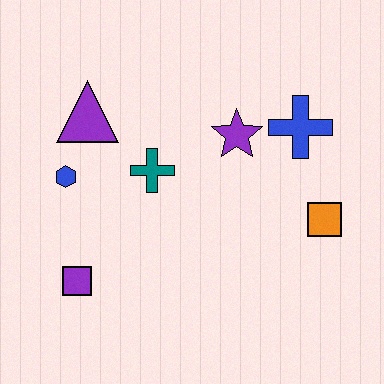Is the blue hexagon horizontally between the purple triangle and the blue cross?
No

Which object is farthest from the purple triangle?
The orange square is farthest from the purple triangle.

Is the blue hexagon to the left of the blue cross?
Yes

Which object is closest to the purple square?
The blue hexagon is closest to the purple square.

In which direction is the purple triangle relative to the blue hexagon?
The purple triangle is above the blue hexagon.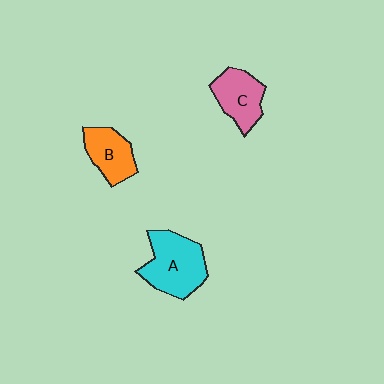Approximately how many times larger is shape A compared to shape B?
Approximately 1.5 times.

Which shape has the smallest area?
Shape B (orange).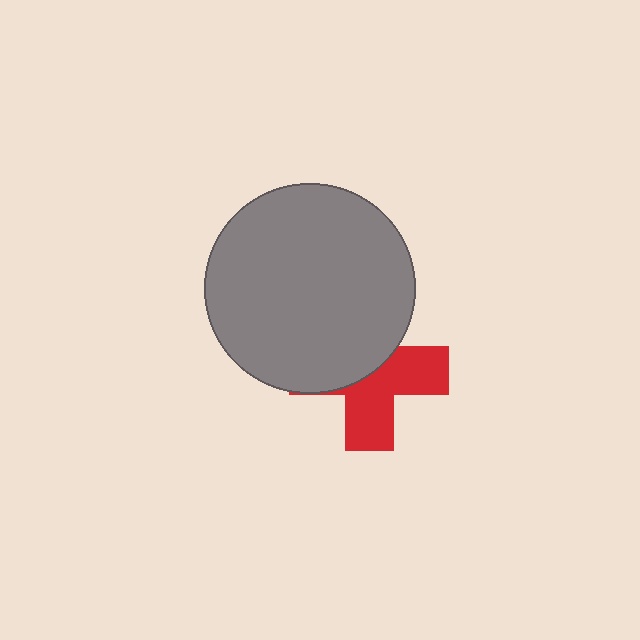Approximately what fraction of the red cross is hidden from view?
Roughly 50% of the red cross is hidden behind the gray circle.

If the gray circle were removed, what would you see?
You would see the complete red cross.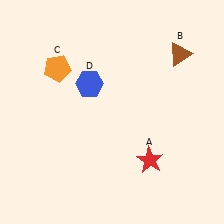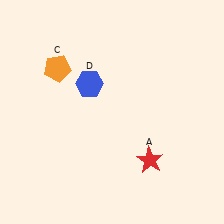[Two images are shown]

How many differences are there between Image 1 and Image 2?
There is 1 difference between the two images.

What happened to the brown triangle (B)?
The brown triangle (B) was removed in Image 2. It was in the top-right area of Image 1.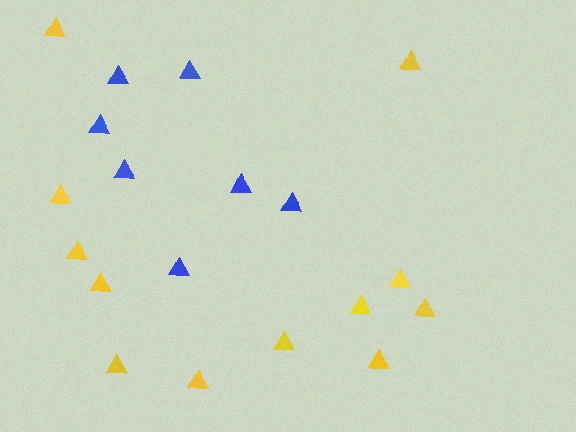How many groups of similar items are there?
There are 2 groups: one group of blue triangles (7) and one group of yellow triangles (12).